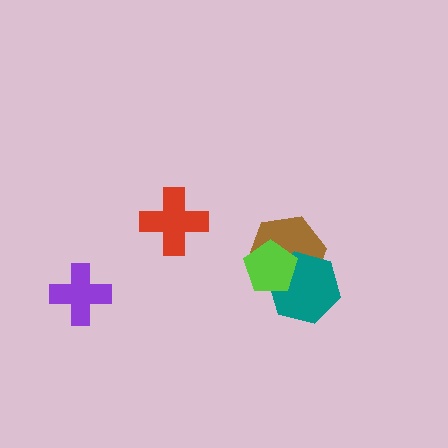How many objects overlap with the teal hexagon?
2 objects overlap with the teal hexagon.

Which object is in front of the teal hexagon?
The lime pentagon is in front of the teal hexagon.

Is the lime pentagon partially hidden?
No, no other shape covers it.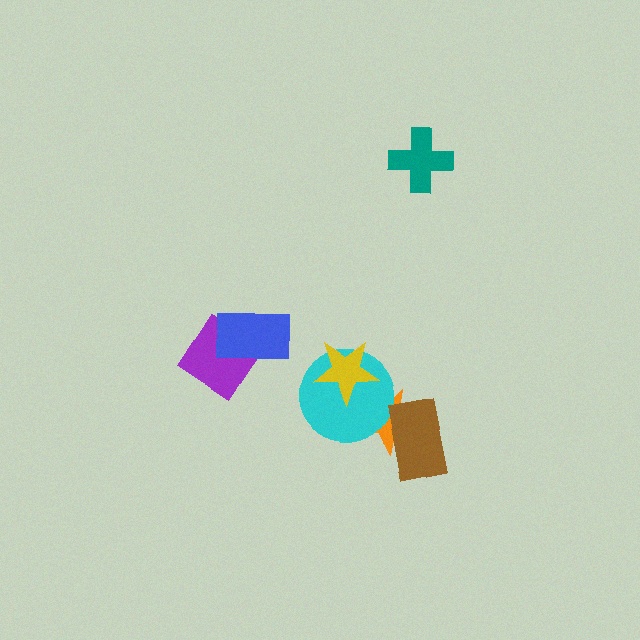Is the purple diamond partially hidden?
Yes, it is partially covered by another shape.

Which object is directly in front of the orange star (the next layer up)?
The cyan circle is directly in front of the orange star.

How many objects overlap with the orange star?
2 objects overlap with the orange star.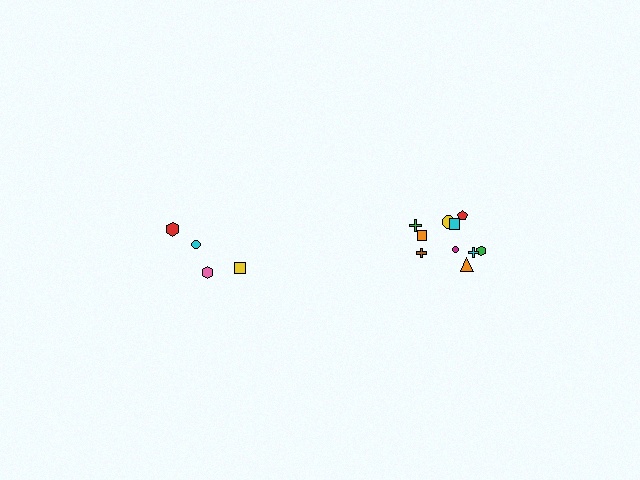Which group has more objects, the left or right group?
The right group.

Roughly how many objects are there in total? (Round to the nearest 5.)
Roughly 15 objects in total.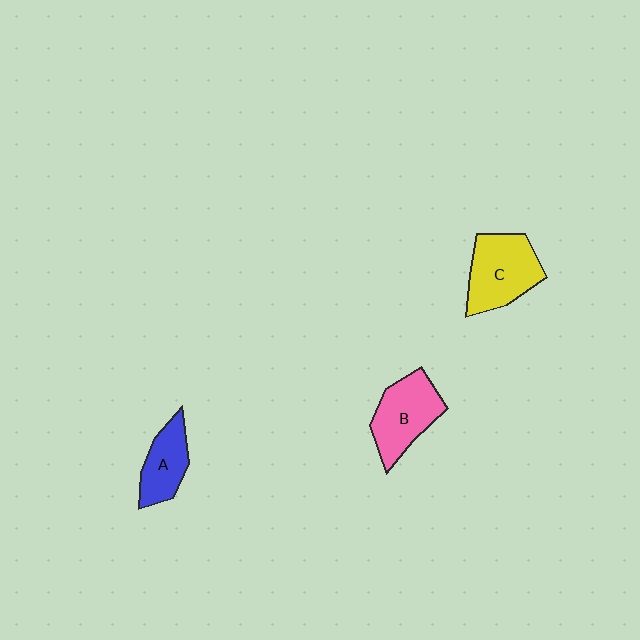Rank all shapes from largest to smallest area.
From largest to smallest: C (yellow), B (pink), A (blue).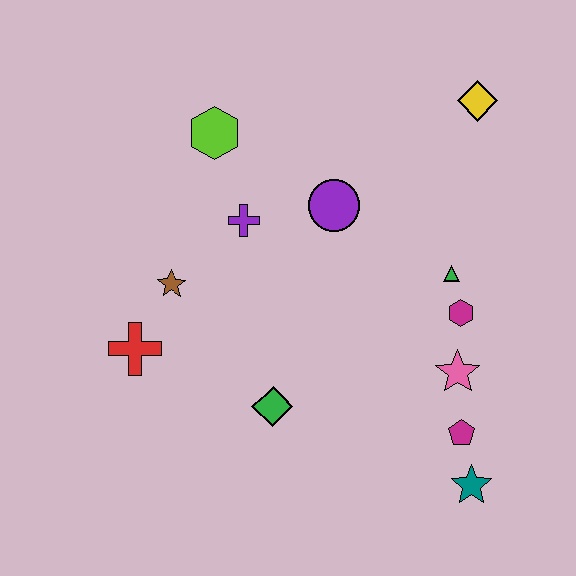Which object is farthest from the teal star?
The lime hexagon is farthest from the teal star.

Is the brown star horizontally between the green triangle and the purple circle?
No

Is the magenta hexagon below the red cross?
No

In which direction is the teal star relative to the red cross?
The teal star is to the right of the red cross.